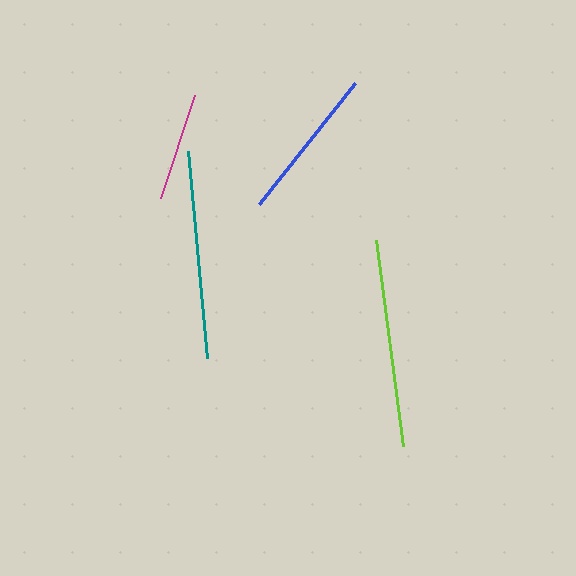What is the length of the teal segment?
The teal segment is approximately 208 pixels long.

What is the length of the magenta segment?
The magenta segment is approximately 108 pixels long.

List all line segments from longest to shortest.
From longest to shortest: teal, lime, blue, magenta.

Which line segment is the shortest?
The magenta line is the shortest at approximately 108 pixels.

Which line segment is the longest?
The teal line is the longest at approximately 208 pixels.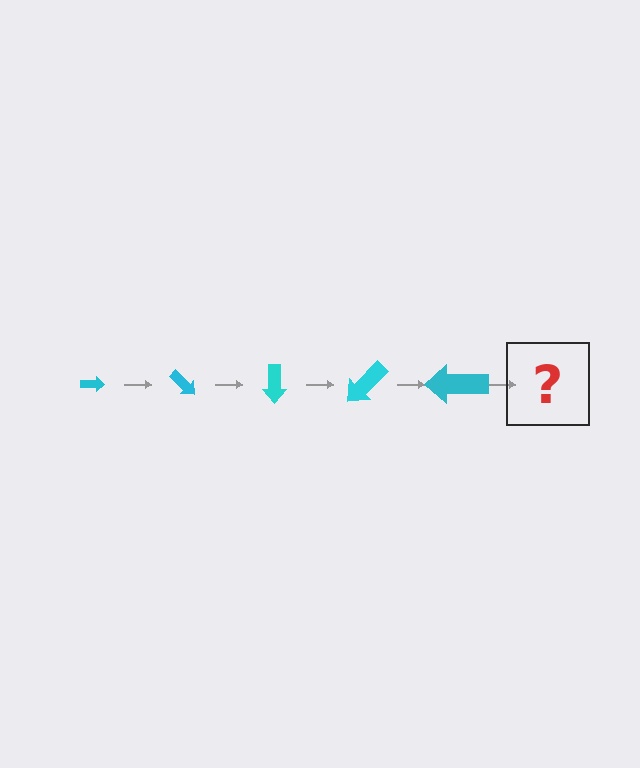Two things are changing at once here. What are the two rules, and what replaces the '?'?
The two rules are that the arrow grows larger each step and it rotates 45 degrees each step. The '?' should be an arrow, larger than the previous one and rotated 225 degrees from the start.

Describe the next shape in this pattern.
It should be an arrow, larger than the previous one and rotated 225 degrees from the start.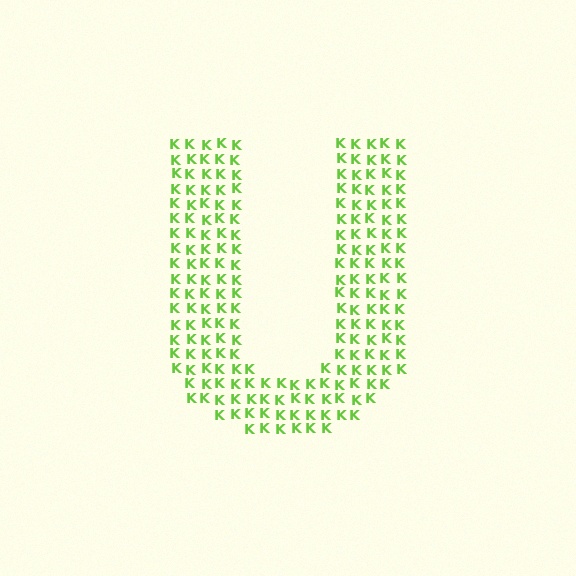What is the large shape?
The large shape is the letter U.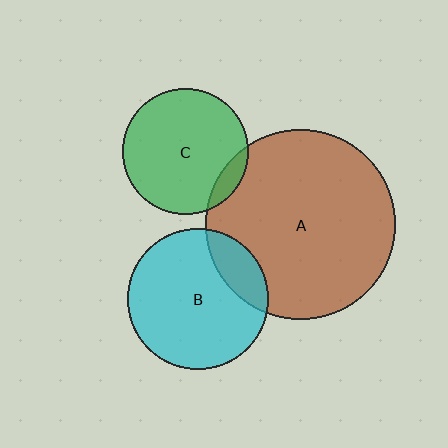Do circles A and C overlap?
Yes.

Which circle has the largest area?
Circle A (brown).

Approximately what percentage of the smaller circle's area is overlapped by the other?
Approximately 10%.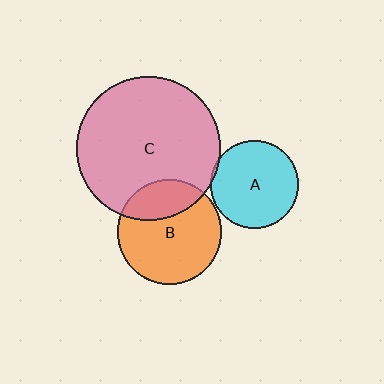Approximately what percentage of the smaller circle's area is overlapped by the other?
Approximately 25%.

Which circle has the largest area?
Circle C (pink).